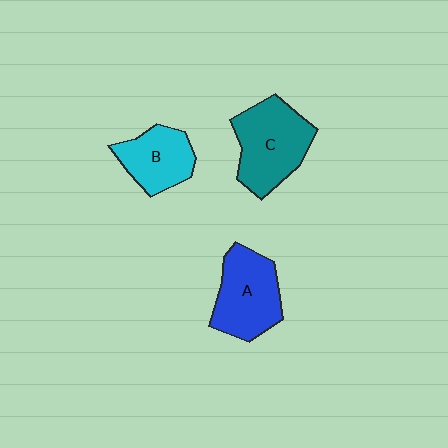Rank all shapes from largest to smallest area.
From largest to smallest: C (teal), A (blue), B (cyan).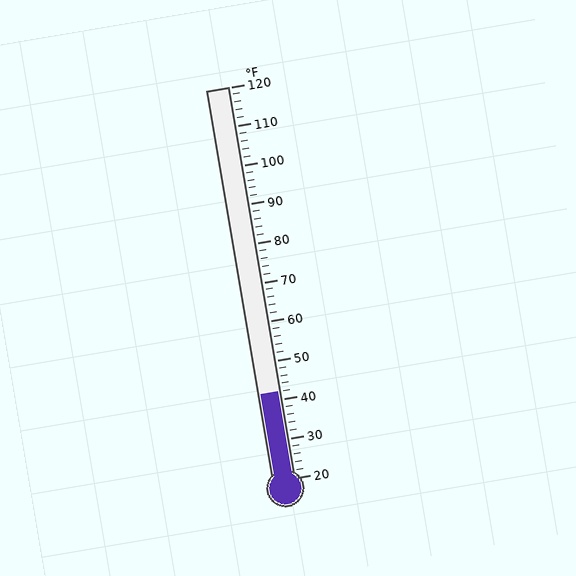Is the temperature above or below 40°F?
The temperature is above 40°F.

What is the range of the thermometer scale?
The thermometer scale ranges from 20°F to 120°F.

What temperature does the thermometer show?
The thermometer shows approximately 42°F.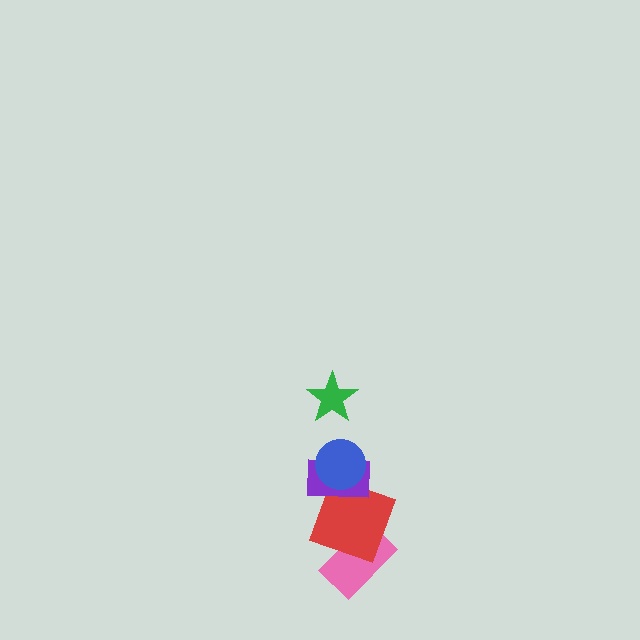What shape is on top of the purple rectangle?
The blue circle is on top of the purple rectangle.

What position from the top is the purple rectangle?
The purple rectangle is 3rd from the top.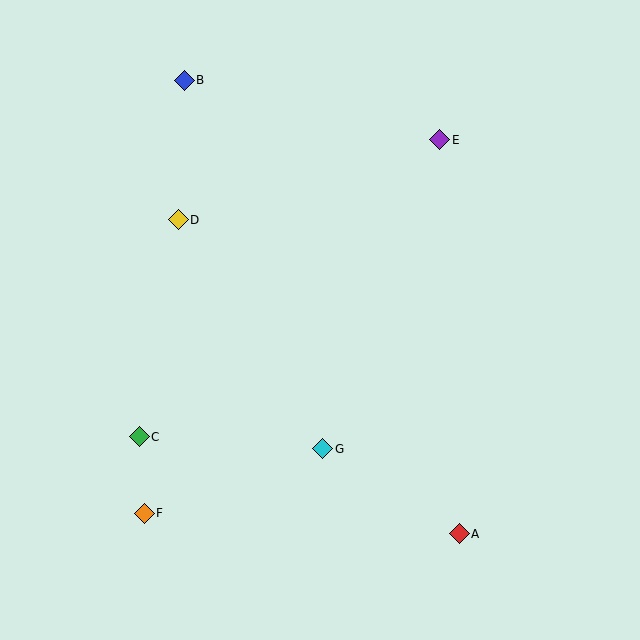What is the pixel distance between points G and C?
The distance between G and C is 184 pixels.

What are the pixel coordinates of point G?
Point G is at (323, 449).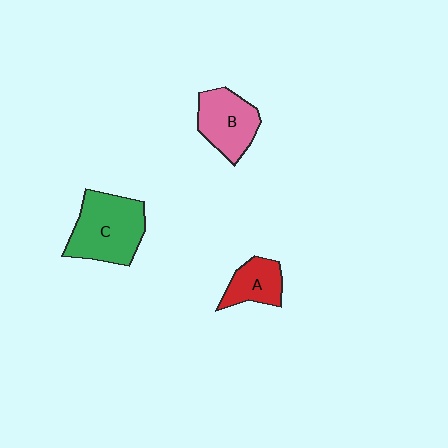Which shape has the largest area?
Shape C (green).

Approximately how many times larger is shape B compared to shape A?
Approximately 1.4 times.